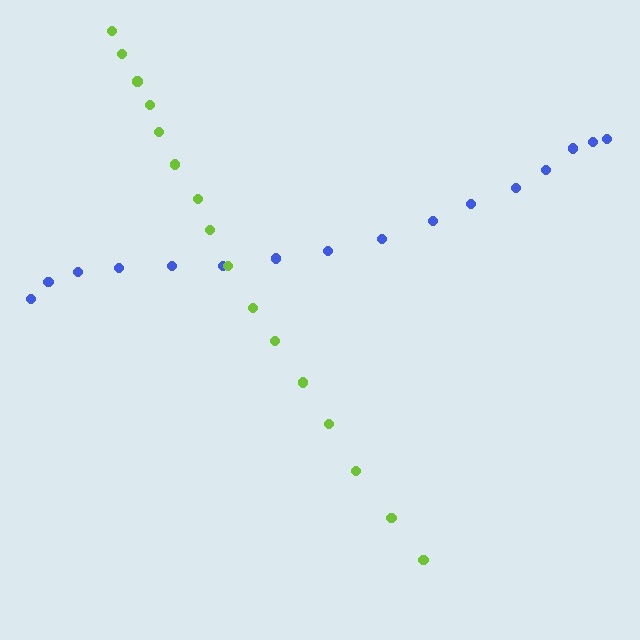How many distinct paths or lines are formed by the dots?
There are 2 distinct paths.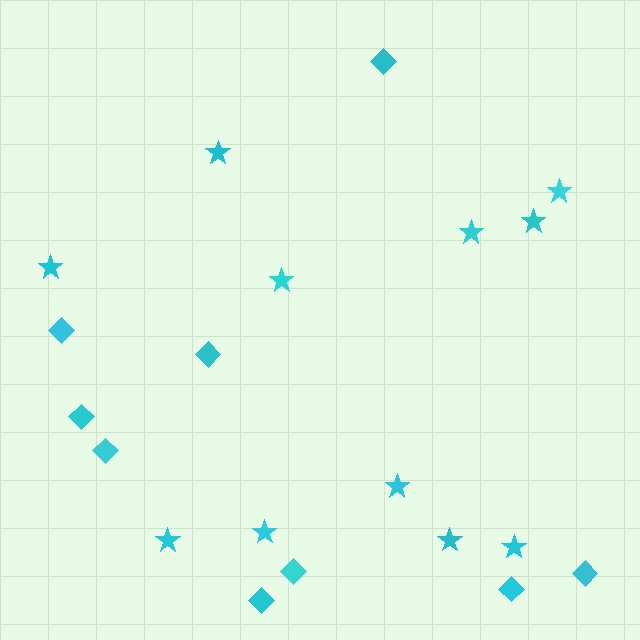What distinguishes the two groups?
There are 2 groups: one group of diamonds (9) and one group of stars (11).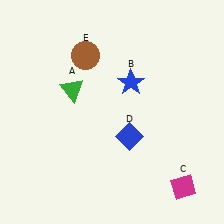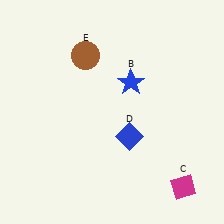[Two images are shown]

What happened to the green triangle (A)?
The green triangle (A) was removed in Image 2. It was in the top-left area of Image 1.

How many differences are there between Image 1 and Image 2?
There is 1 difference between the two images.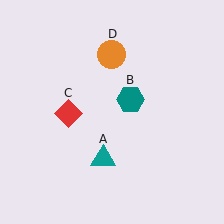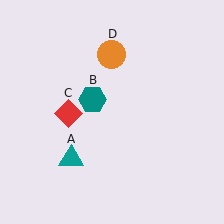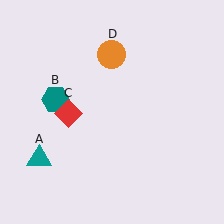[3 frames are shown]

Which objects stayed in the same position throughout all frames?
Red diamond (object C) and orange circle (object D) remained stationary.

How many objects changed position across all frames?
2 objects changed position: teal triangle (object A), teal hexagon (object B).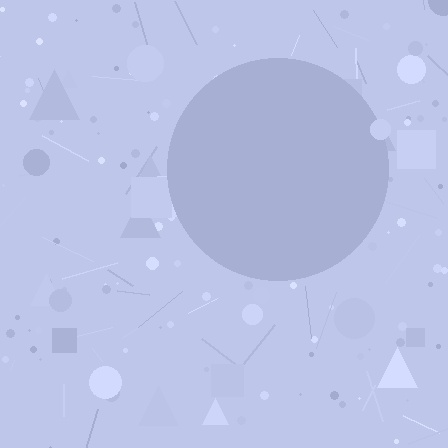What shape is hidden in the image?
A circle is hidden in the image.